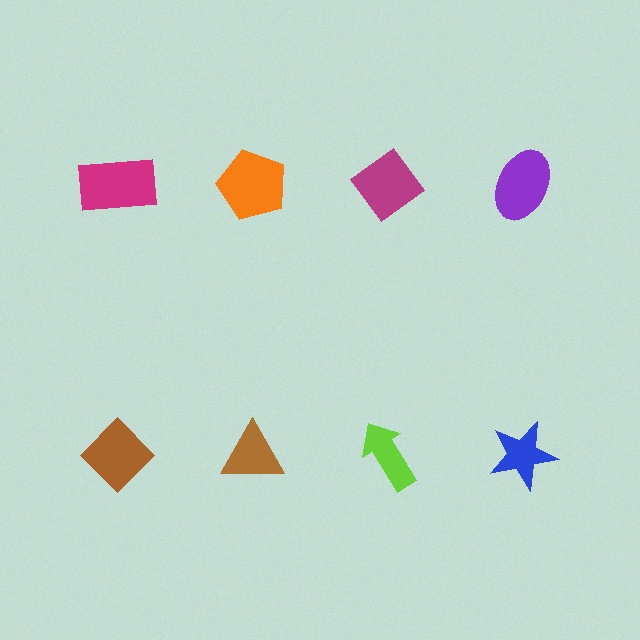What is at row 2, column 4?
A blue star.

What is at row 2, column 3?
A lime arrow.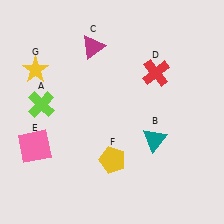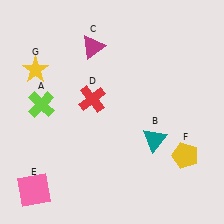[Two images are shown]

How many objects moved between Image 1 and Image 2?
3 objects moved between the two images.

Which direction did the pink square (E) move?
The pink square (E) moved down.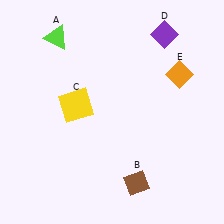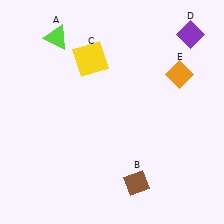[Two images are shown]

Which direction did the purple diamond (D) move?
The purple diamond (D) moved right.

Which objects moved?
The objects that moved are: the yellow square (C), the purple diamond (D).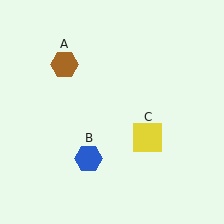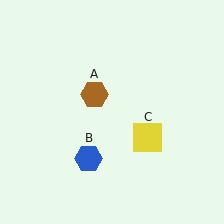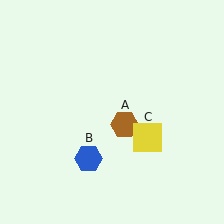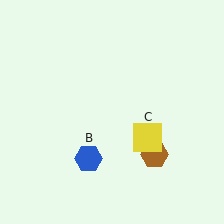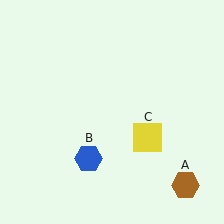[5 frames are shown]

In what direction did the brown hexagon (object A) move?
The brown hexagon (object A) moved down and to the right.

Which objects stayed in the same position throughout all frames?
Blue hexagon (object B) and yellow square (object C) remained stationary.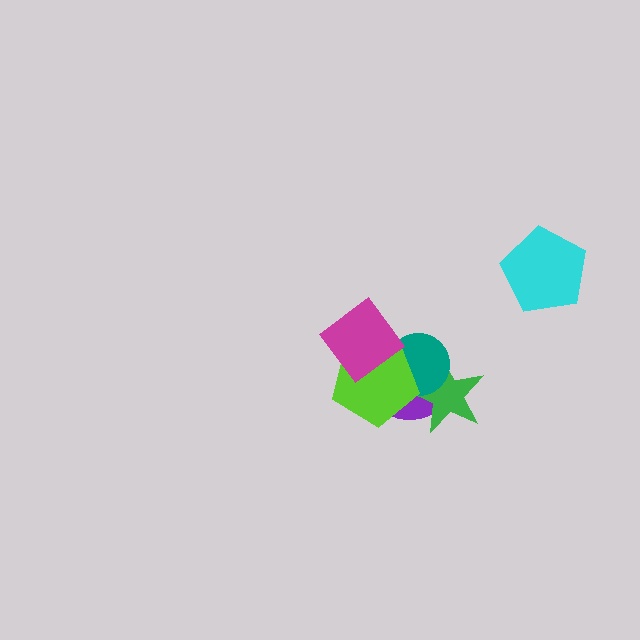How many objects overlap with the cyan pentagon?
0 objects overlap with the cyan pentagon.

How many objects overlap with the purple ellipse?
3 objects overlap with the purple ellipse.